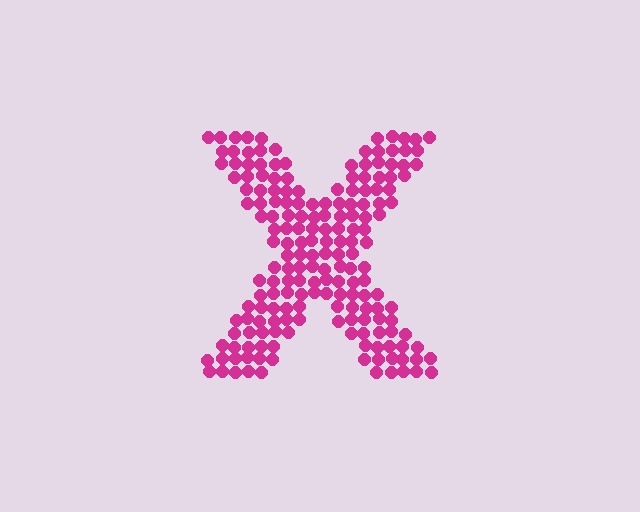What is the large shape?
The large shape is the letter X.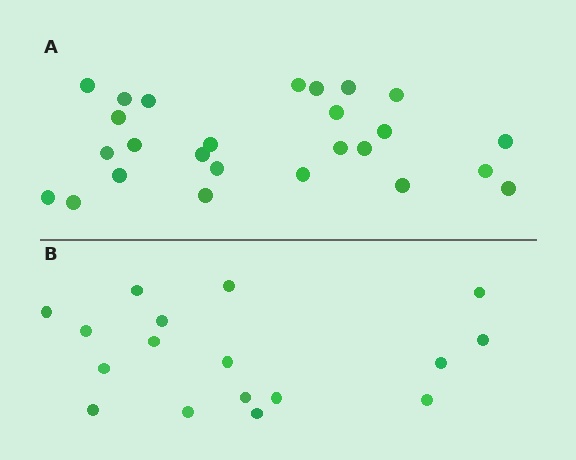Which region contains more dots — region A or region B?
Region A (the top region) has more dots.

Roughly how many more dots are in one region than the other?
Region A has roughly 8 or so more dots than region B.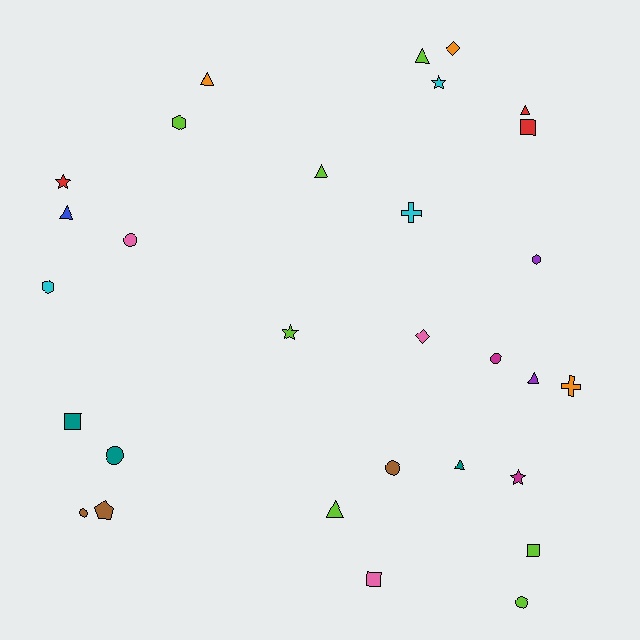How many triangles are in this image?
There are 8 triangles.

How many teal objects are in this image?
There are 3 teal objects.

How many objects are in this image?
There are 30 objects.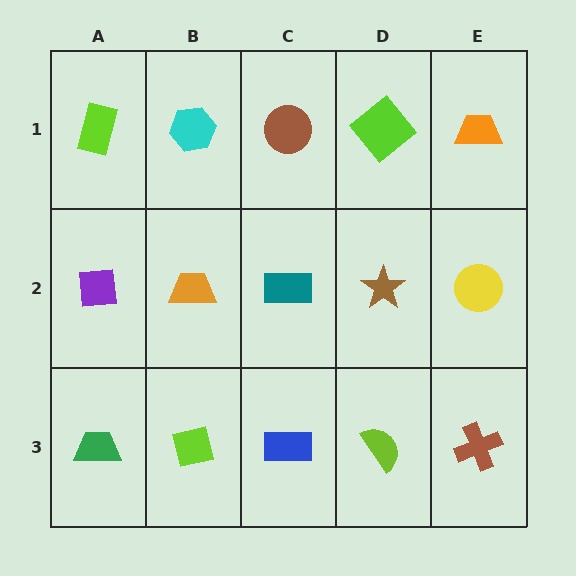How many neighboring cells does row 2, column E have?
3.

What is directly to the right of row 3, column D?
A brown cross.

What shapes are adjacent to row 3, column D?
A brown star (row 2, column D), a blue rectangle (row 3, column C), a brown cross (row 3, column E).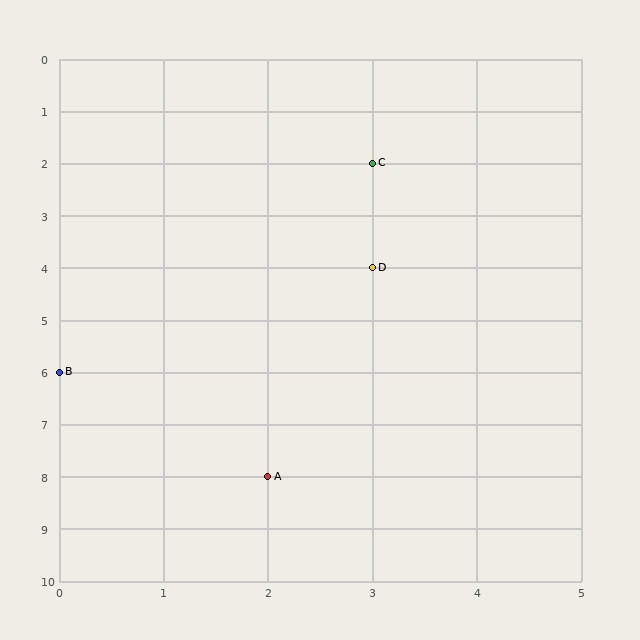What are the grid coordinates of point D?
Point D is at grid coordinates (3, 4).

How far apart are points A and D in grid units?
Points A and D are 1 column and 4 rows apart (about 4.1 grid units diagonally).